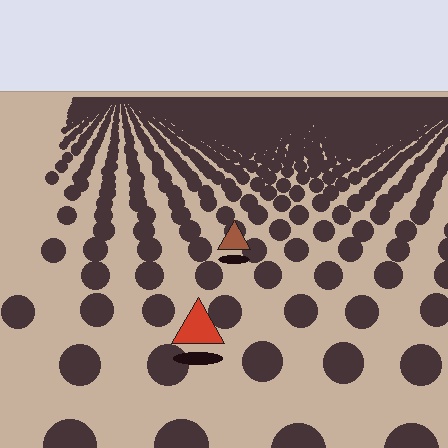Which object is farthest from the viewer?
The brown triangle is farthest from the viewer. It appears smaller and the ground texture around it is denser.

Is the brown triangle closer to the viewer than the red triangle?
No. The red triangle is closer — you can tell from the texture gradient: the ground texture is coarser near it.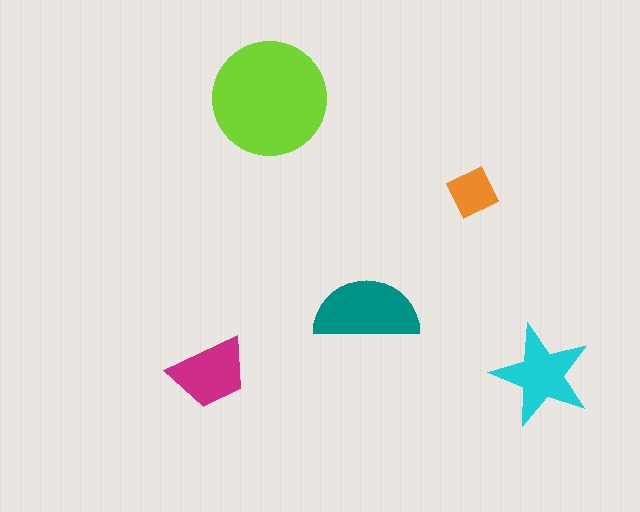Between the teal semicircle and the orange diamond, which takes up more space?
The teal semicircle.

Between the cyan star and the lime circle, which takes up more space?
The lime circle.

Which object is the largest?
The lime circle.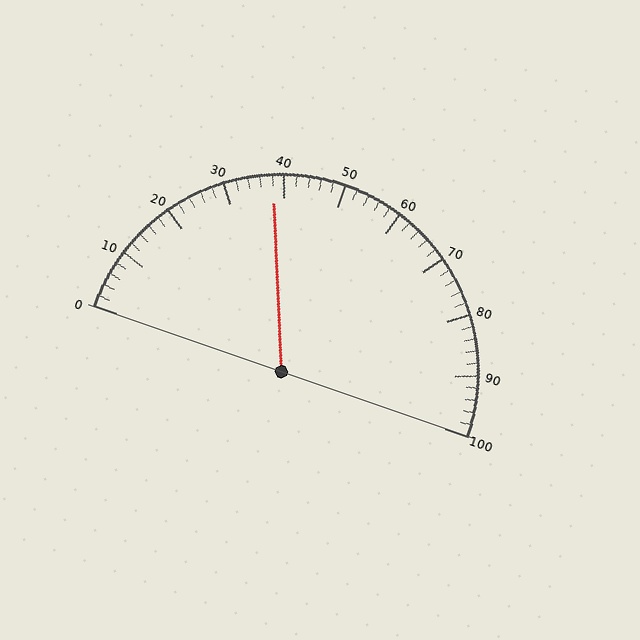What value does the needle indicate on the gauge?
The needle indicates approximately 38.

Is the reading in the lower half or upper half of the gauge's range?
The reading is in the lower half of the range (0 to 100).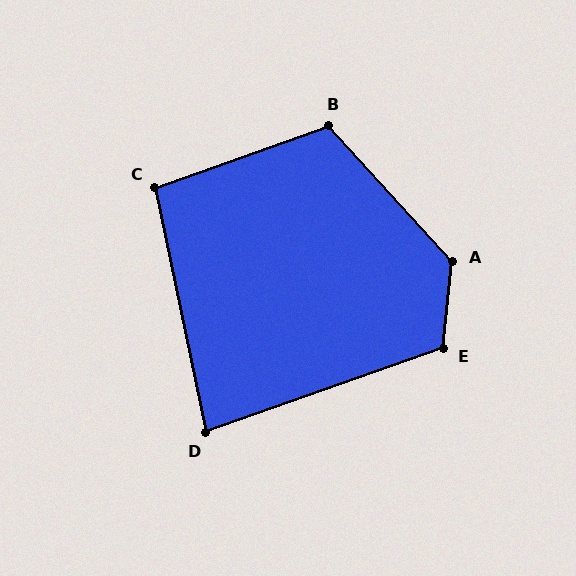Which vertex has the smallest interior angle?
D, at approximately 82 degrees.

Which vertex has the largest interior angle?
A, at approximately 131 degrees.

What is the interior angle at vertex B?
Approximately 113 degrees (obtuse).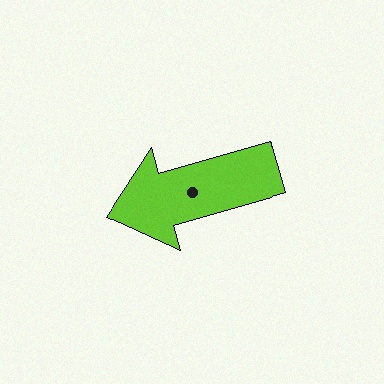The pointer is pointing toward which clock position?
Roughly 8 o'clock.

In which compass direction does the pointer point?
West.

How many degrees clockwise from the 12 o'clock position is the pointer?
Approximately 254 degrees.